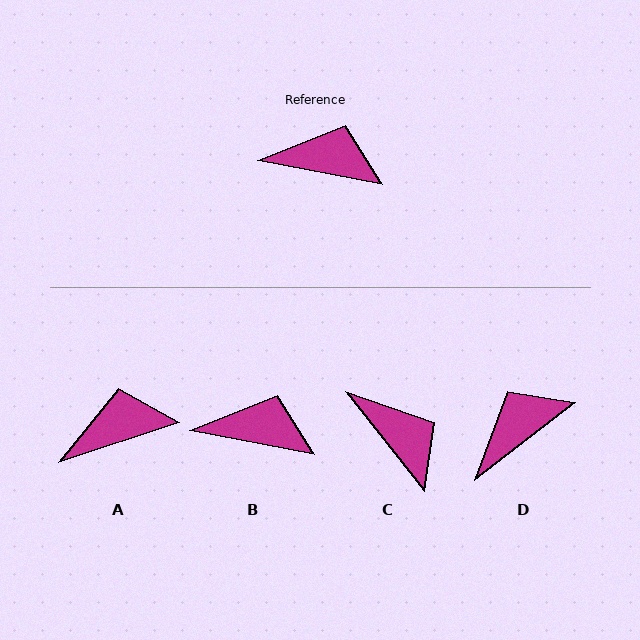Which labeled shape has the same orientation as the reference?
B.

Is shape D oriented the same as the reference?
No, it is off by about 48 degrees.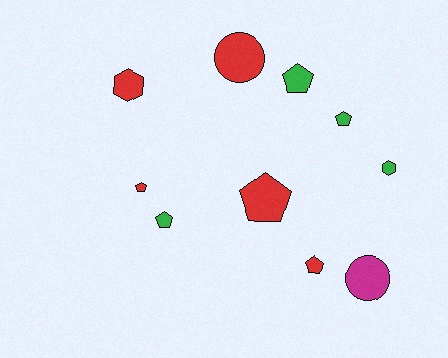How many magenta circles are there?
There is 1 magenta circle.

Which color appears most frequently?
Red, with 5 objects.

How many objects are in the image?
There are 10 objects.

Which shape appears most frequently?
Pentagon, with 6 objects.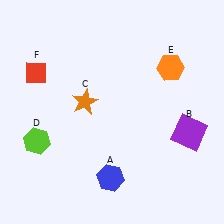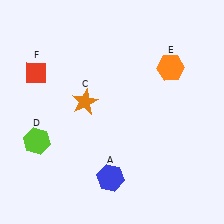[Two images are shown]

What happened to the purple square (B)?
The purple square (B) was removed in Image 2. It was in the bottom-right area of Image 1.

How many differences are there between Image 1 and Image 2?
There is 1 difference between the two images.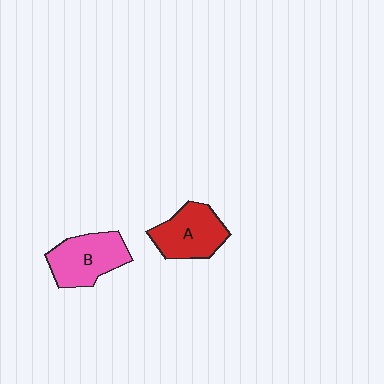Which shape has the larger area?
Shape B (pink).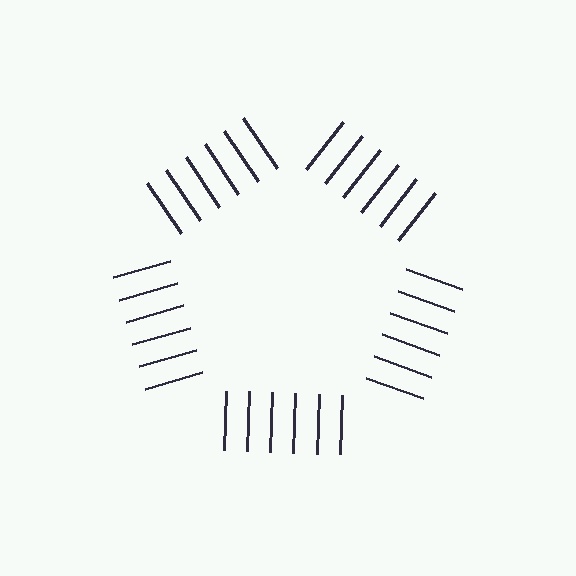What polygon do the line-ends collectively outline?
An illusory pentagon — the line segments terminate on its edges but no continuous stroke is drawn.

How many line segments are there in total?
30 — 6 along each of the 5 edges.